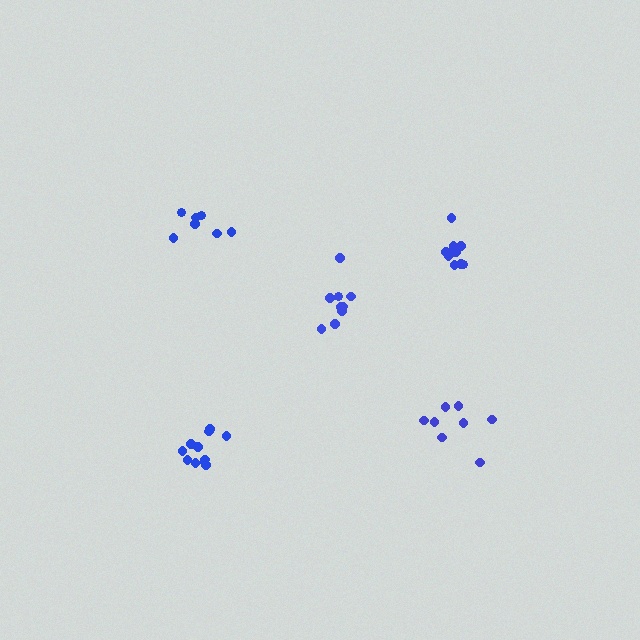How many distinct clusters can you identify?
There are 5 distinct clusters.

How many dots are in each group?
Group 1: 10 dots, Group 2: 7 dots, Group 3: 8 dots, Group 4: 11 dots, Group 5: 9 dots (45 total).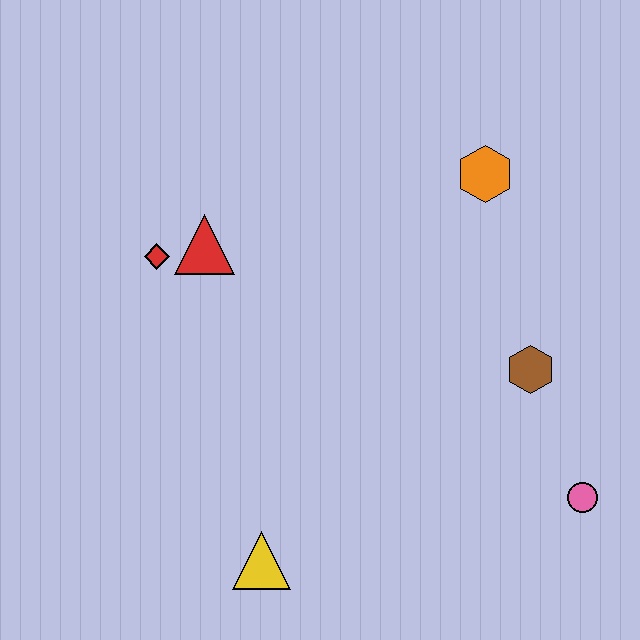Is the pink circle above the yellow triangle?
Yes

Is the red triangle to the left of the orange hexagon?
Yes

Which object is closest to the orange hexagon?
The brown hexagon is closest to the orange hexagon.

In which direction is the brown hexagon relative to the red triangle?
The brown hexagon is to the right of the red triangle.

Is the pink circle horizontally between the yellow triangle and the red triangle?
No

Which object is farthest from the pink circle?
The red diamond is farthest from the pink circle.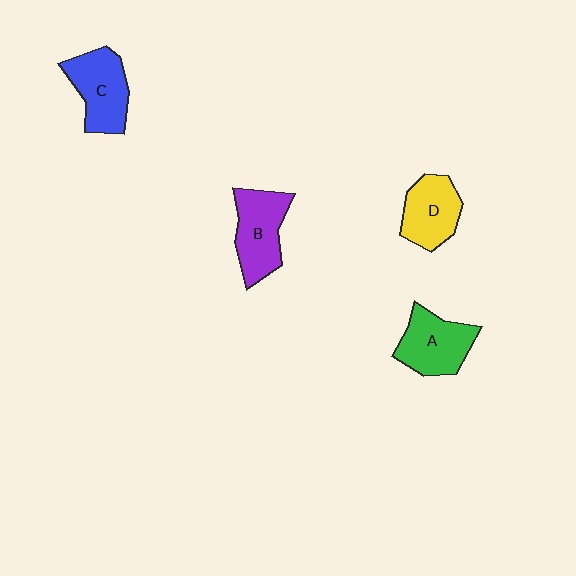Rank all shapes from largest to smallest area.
From largest to smallest: B (purple), C (blue), A (green), D (yellow).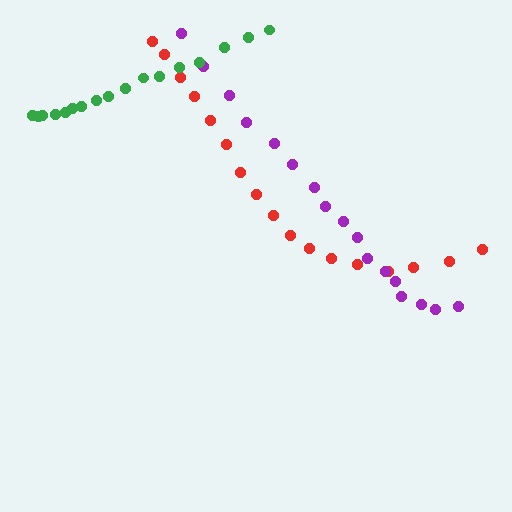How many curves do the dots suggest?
There are 3 distinct paths.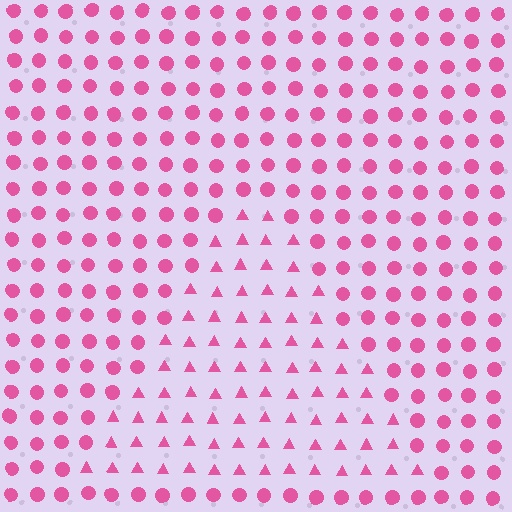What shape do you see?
I see a triangle.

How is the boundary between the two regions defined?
The boundary is defined by a change in element shape: triangles inside vs. circles outside. All elements share the same color and spacing.